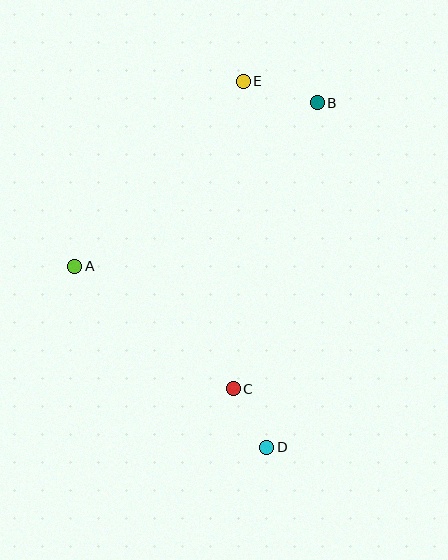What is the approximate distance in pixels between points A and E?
The distance between A and E is approximately 250 pixels.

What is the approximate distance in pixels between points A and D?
The distance between A and D is approximately 264 pixels.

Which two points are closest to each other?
Points C and D are closest to each other.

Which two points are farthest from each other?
Points D and E are farthest from each other.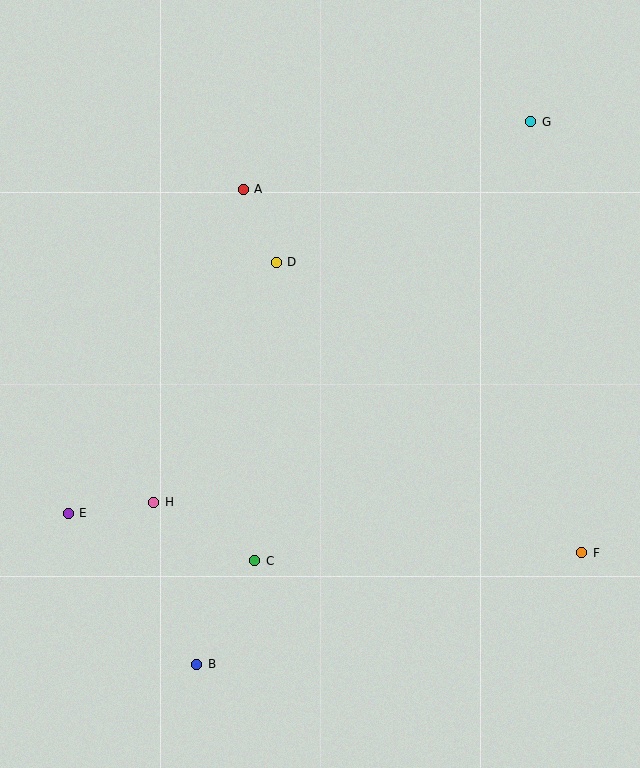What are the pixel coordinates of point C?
Point C is at (255, 561).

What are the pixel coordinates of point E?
Point E is at (68, 513).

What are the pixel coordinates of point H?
Point H is at (154, 502).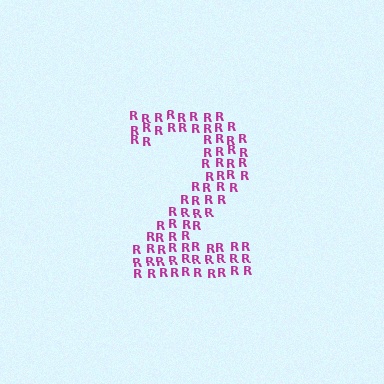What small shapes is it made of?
It is made of small letter R's.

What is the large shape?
The large shape is the digit 2.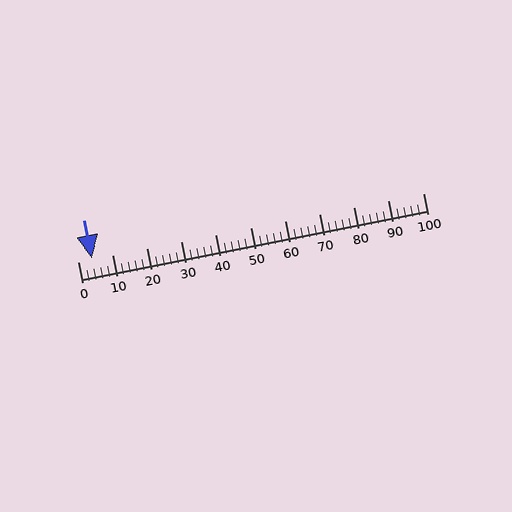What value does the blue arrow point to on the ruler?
The blue arrow points to approximately 4.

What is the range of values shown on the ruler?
The ruler shows values from 0 to 100.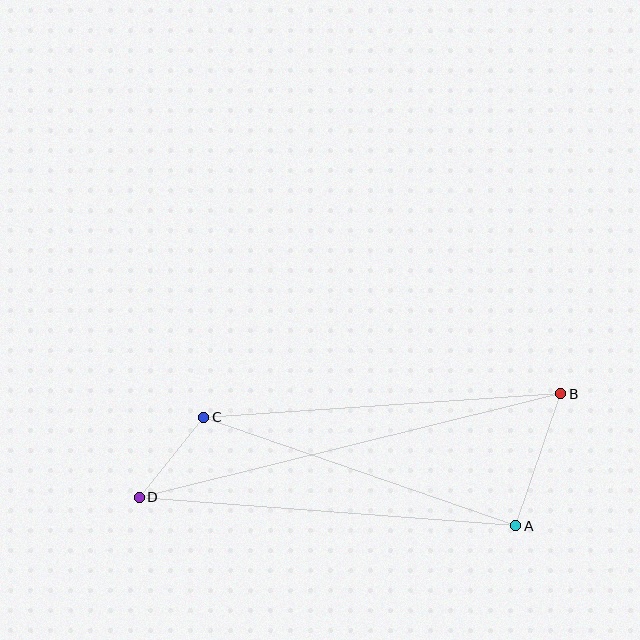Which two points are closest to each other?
Points C and D are closest to each other.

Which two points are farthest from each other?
Points B and D are farthest from each other.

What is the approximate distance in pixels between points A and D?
The distance between A and D is approximately 378 pixels.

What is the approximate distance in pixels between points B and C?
The distance between B and C is approximately 357 pixels.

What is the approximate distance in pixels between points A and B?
The distance between A and B is approximately 139 pixels.